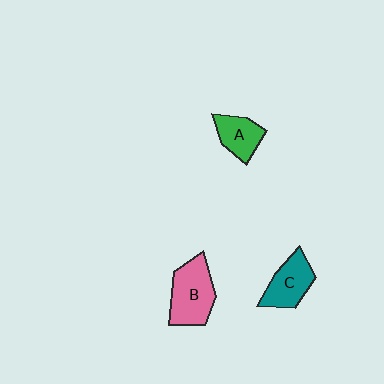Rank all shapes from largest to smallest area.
From largest to smallest: B (pink), C (teal), A (green).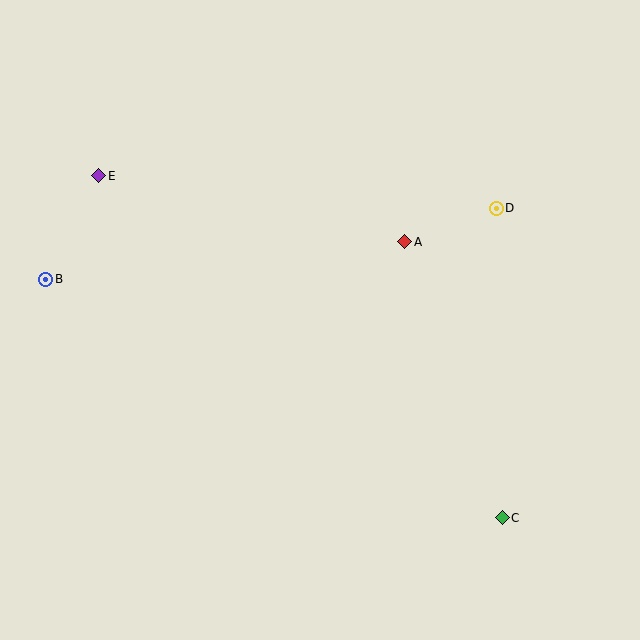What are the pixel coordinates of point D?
Point D is at (496, 208).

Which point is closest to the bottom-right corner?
Point C is closest to the bottom-right corner.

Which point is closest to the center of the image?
Point A at (405, 242) is closest to the center.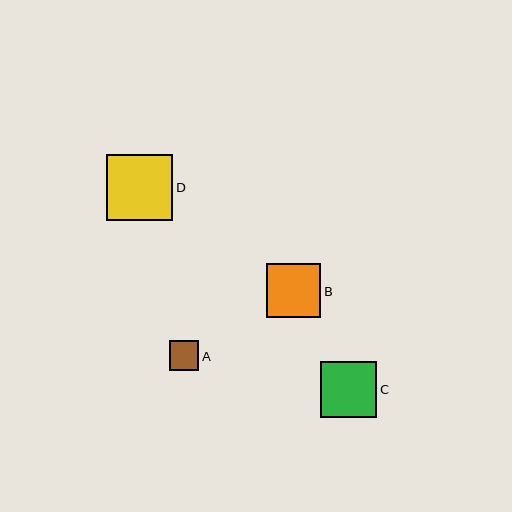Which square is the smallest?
Square A is the smallest with a size of approximately 30 pixels.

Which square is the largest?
Square D is the largest with a size of approximately 66 pixels.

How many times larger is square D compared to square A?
Square D is approximately 2.2 times the size of square A.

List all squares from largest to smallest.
From largest to smallest: D, C, B, A.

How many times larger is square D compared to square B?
Square D is approximately 1.2 times the size of square B.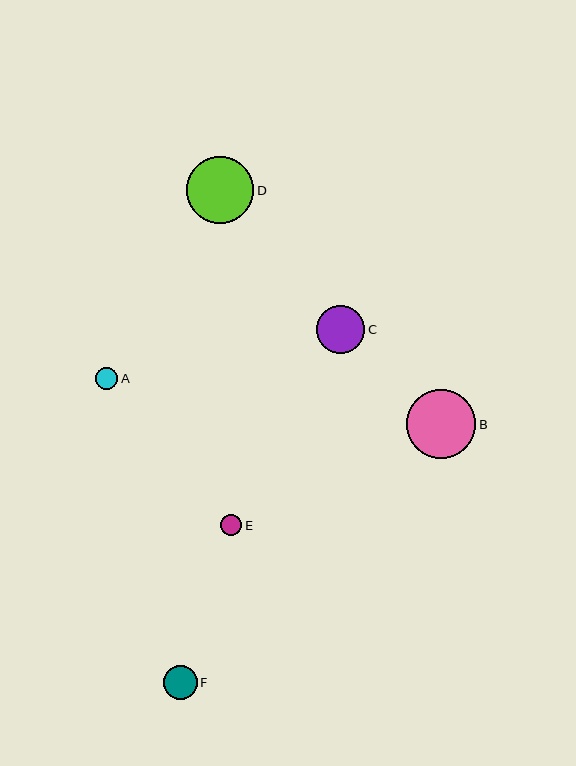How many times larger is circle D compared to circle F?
Circle D is approximately 2.0 times the size of circle F.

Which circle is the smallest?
Circle E is the smallest with a size of approximately 21 pixels.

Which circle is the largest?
Circle B is the largest with a size of approximately 69 pixels.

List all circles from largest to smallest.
From largest to smallest: B, D, C, F, A, E.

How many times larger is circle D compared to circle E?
Circle D is approximately 3.2 times the size of circle E.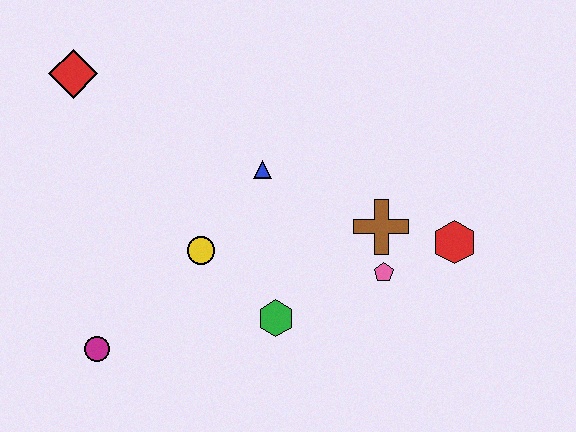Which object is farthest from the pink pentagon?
The red diamond is farthest from the pink pentagon.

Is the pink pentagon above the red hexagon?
No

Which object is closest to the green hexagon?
The yellow circle is closest to the green hexagon.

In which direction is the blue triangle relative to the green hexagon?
The blue triangle is above the green hexagon.